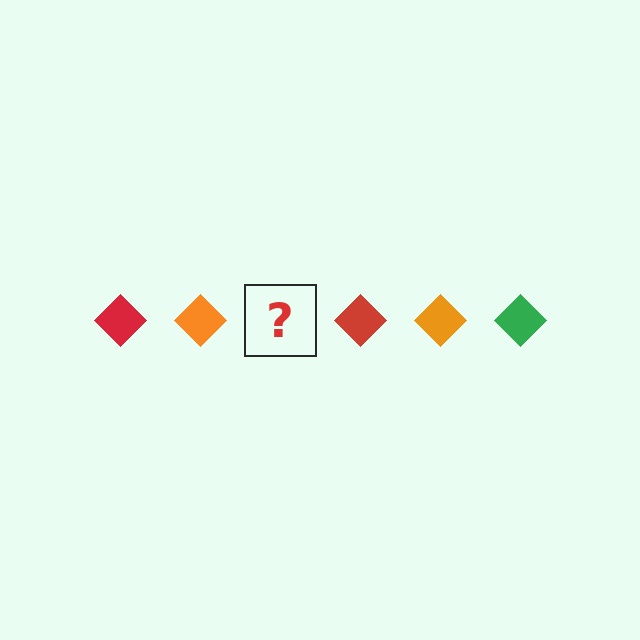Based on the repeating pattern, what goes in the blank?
The blank should be a green diamond.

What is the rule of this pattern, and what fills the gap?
The rule is that the pattern cycles through red, orange, green diamonds. The gap should be filled with a green diamond.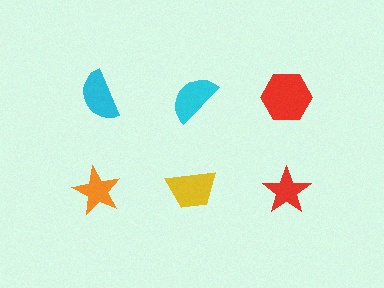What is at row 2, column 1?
An orange star.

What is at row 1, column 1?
A cyan semicircle.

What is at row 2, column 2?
A yellow trapezoid.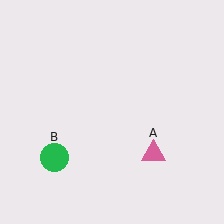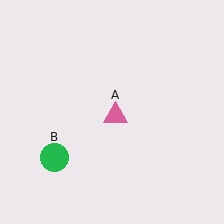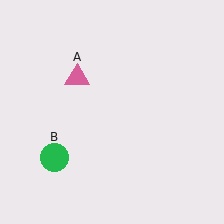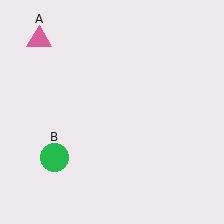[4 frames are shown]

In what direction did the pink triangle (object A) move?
The pink triangle (object A) moved up and to the left.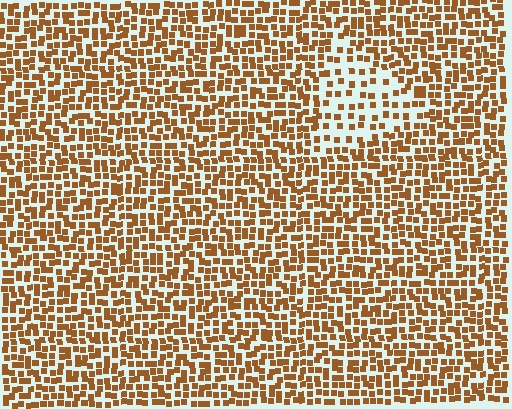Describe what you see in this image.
The image contains small brown elements arranged at two different densities. A triangle-shaped region is visible where the elements are less densely packed than the surrounding area.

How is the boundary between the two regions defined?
The boundary is defined by a change in element density (approximately 2.0x ratio). All elements are the same color, size, and shape.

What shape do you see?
I see a triangle.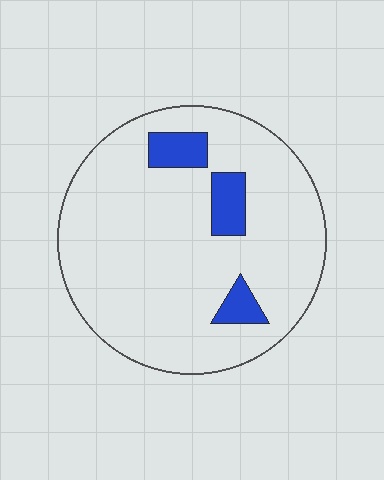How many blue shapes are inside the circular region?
3.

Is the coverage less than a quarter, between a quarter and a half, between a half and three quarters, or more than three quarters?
Less than a quarter.